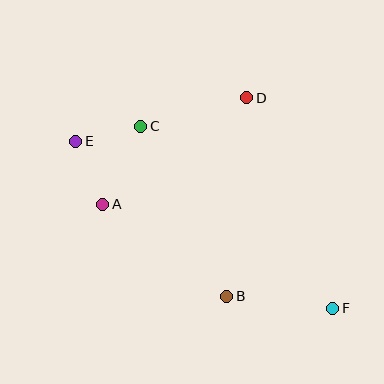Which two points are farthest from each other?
Points E and F are farthest from each other.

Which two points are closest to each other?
Points C and E are closest to each other.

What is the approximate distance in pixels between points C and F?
The distance between C and F is approximately 264 pixels.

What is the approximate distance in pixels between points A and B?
The distance between A and B is approximately 154 pixels.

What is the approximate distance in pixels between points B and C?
The distance between B and C is approximately 191 pixels.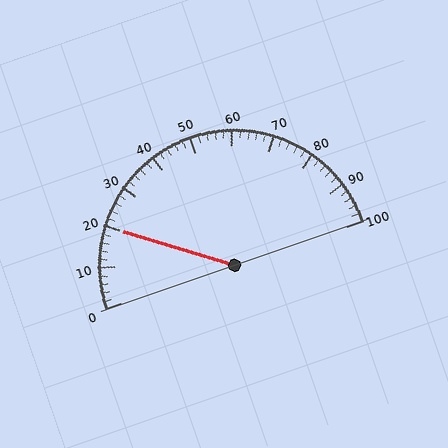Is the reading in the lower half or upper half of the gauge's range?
The reading is in the lower half of the range (0 to 100).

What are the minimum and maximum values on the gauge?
The gauge ranges from 0 to 100.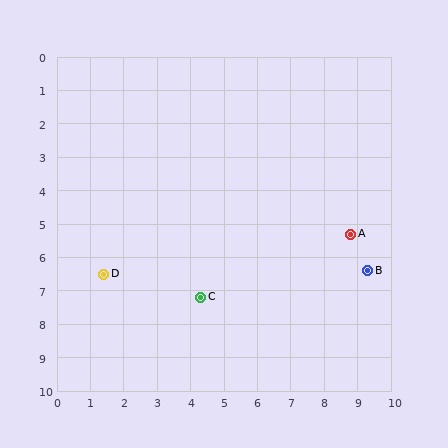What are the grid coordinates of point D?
Point D is at approximately (1.4, 6.5).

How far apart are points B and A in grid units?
Points B and A are about 1.2 grid units apart.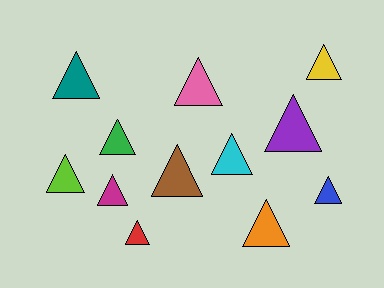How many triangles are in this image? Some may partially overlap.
There are 12 triangles.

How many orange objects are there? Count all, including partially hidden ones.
There is 1 orange object.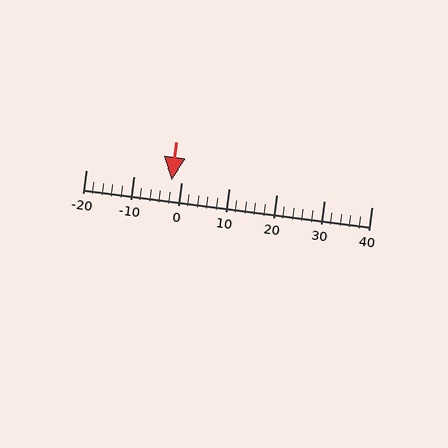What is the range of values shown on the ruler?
The ruler shows values from -20 to 40.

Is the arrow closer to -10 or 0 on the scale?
The arrow is closer to 0.